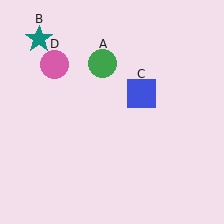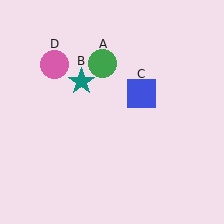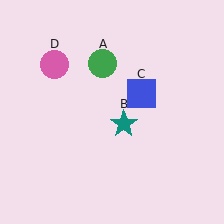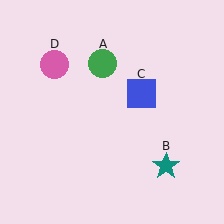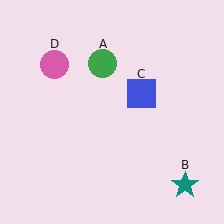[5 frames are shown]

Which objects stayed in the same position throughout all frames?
Green circle (object A) and blue square (object C) and pink circle (object D) remained stationary.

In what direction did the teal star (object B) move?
The teal star (object B) moved down and to the right.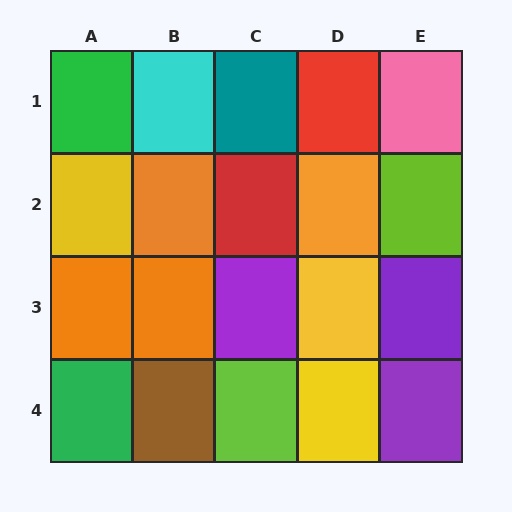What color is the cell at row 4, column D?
Yellow.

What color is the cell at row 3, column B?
Orange.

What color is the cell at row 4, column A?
Green.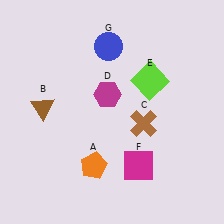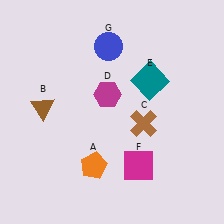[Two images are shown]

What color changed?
The square (E) changed from lime in Image 1 to teal in Image 2.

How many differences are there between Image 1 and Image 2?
There is 1 difference between the two images.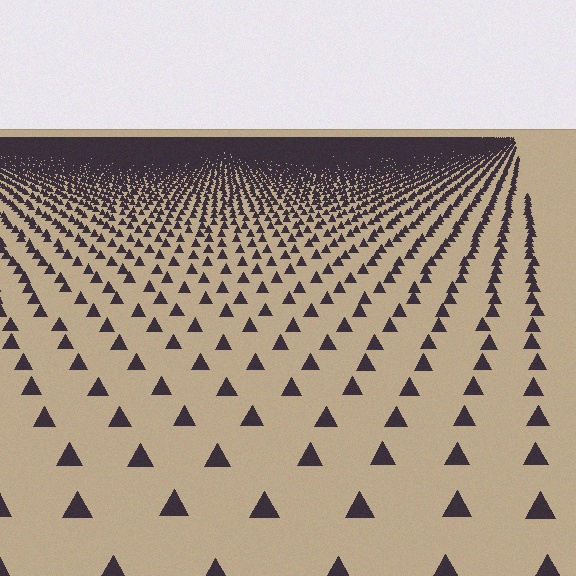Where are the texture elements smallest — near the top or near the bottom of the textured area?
Near the top.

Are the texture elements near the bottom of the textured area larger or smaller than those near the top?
Larger. Near the bottom, elements are closer to the viewer and appear at a bigger on-screen size.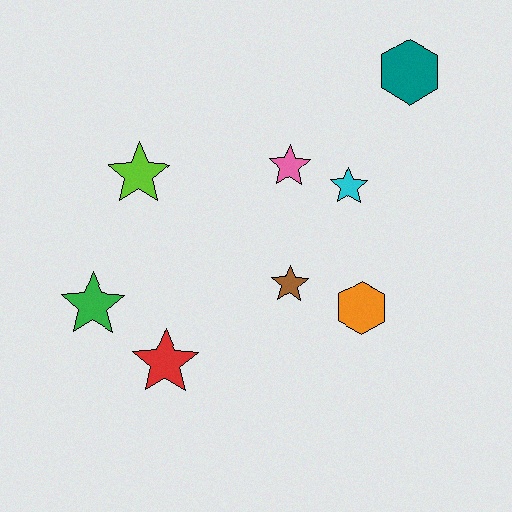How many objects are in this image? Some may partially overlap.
There are 8 objects.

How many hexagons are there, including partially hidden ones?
There are 2 hexagons.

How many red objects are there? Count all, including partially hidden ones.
There is 1 red object.